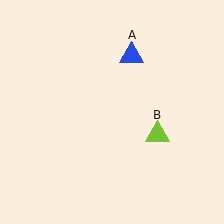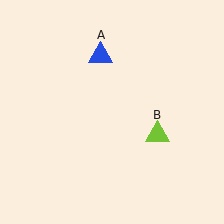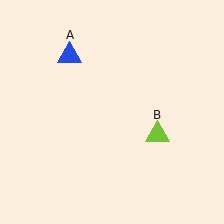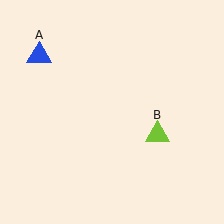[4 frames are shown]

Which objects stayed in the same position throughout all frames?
Lime triangle (object B) remained stationary.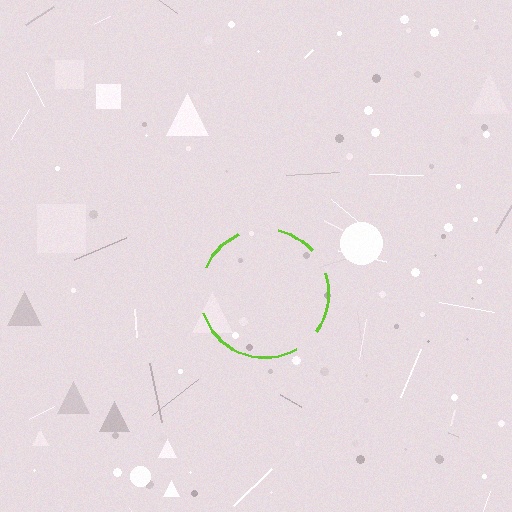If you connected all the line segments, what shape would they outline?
They would outline a circle.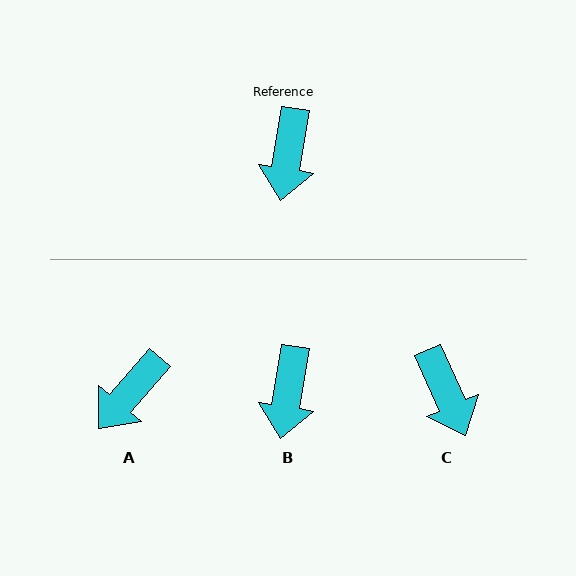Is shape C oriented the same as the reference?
No, it is off by about 33 degrees.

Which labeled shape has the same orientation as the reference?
B.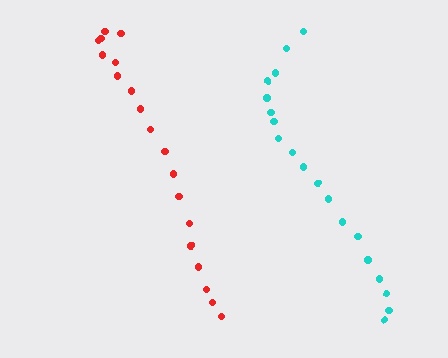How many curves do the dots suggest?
There are 2 distinct paths.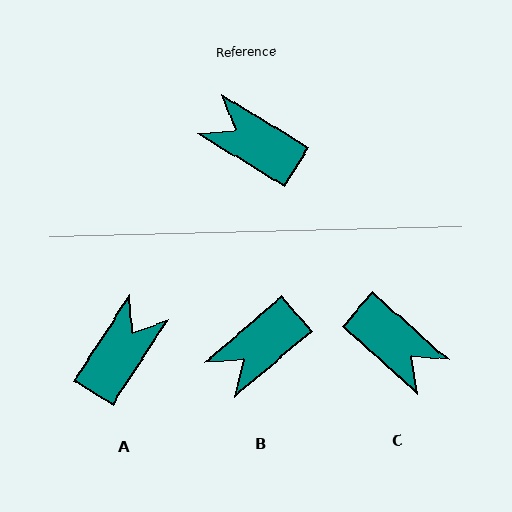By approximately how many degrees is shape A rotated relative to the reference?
Approximately 92 degrees clockwise.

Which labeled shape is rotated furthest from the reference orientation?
C, about 169 degrees away.